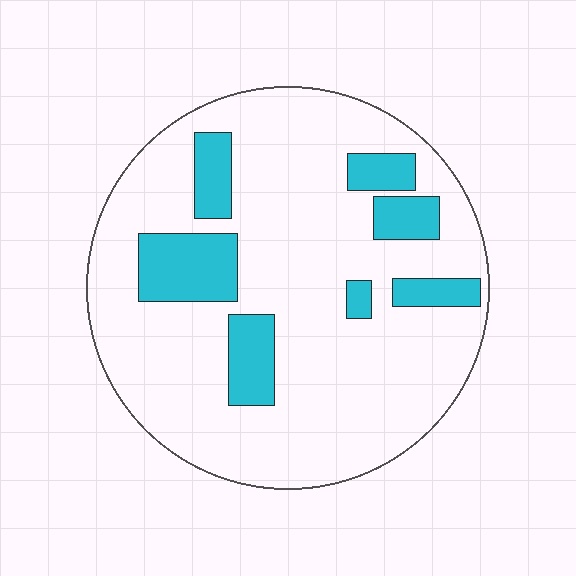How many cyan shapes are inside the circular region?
7.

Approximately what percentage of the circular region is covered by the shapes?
Approximately 20%.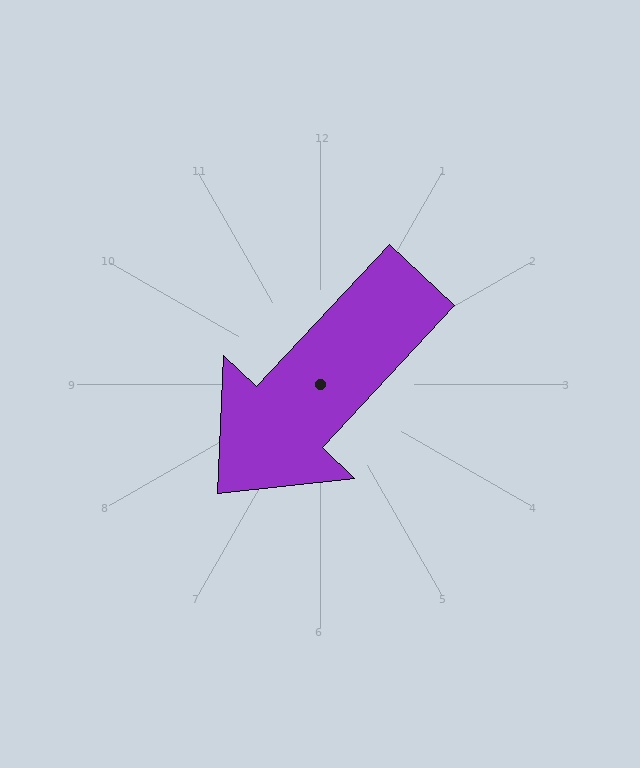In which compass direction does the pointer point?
Southwest.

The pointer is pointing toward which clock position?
Roughly 7 o'clock.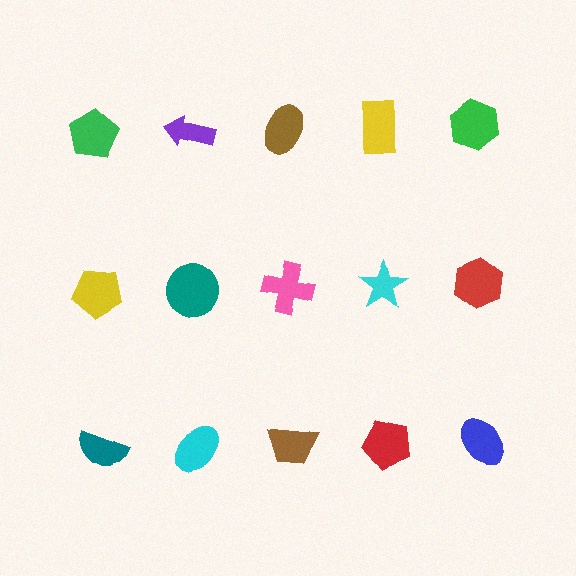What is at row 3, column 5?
A blue ellipse.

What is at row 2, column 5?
A red hexagon.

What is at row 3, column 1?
A teal semicircle.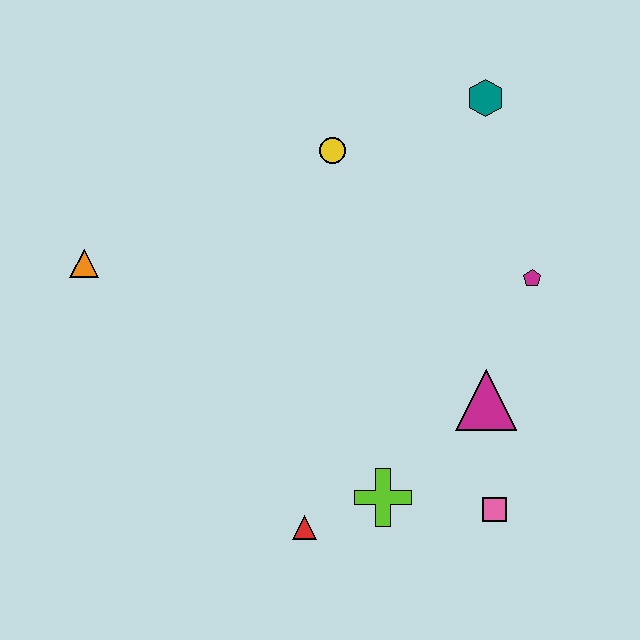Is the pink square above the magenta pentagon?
No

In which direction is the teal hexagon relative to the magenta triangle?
The teal hexagon is above the magenta triangle.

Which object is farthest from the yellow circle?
The pink square is farthest from the yellow circle.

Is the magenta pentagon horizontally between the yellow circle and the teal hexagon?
No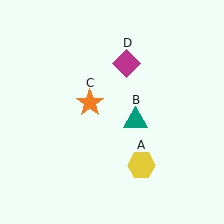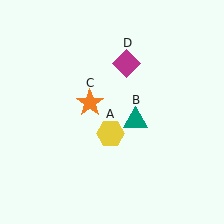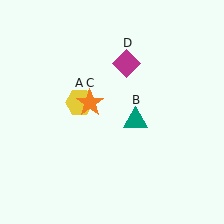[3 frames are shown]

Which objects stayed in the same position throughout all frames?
Teal triangle (object B) and orange star (object C) and magenta diamond (object D) remained stationary.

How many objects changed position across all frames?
1 object changed position: yellow hexagon (object A).